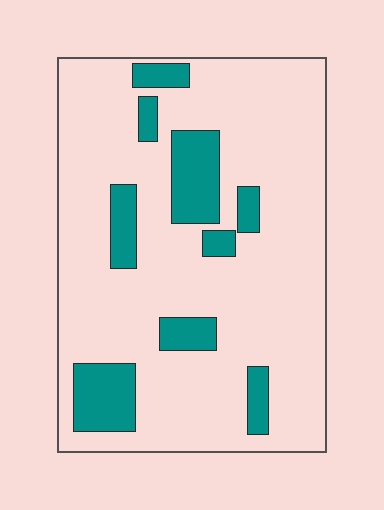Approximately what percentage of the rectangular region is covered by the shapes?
Approximately 20%.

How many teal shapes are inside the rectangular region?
9.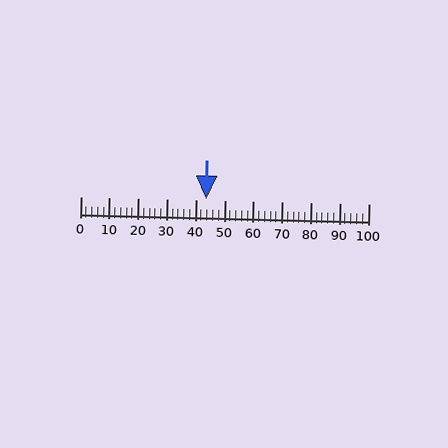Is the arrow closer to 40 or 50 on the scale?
The arrow is closer to 40.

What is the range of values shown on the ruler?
The ruler shows values from 0 to 100.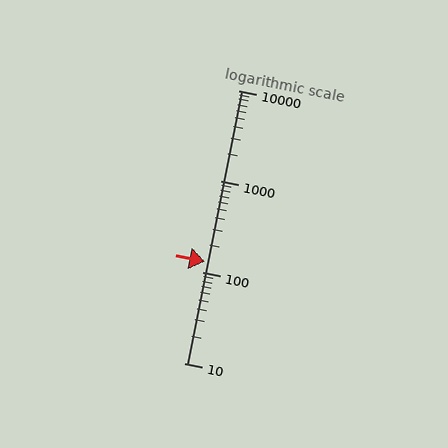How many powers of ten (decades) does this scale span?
The scale spans 3 decades, from 10 to 10000.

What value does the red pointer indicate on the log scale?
The pointer indicates approximately 130.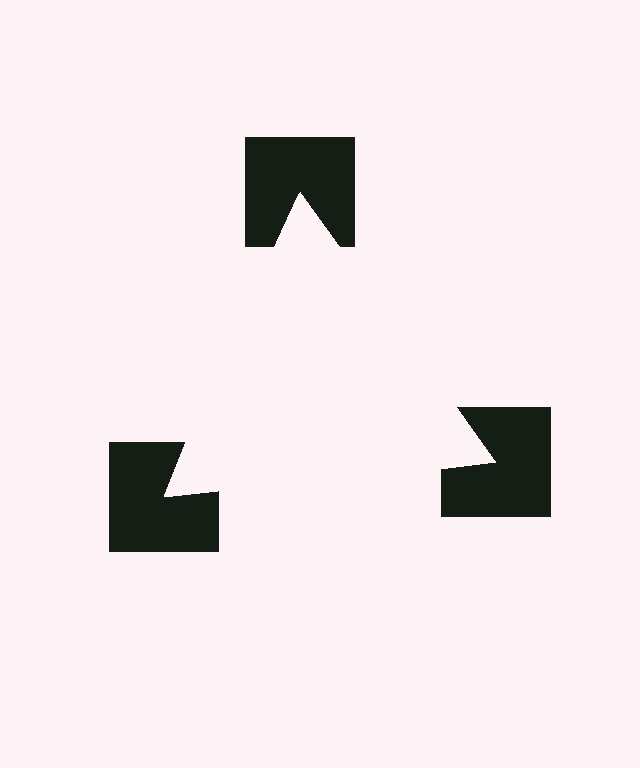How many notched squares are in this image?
There are 3 — one at each vertex of the illusory triangle.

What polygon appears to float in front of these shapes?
An illusory triangle — its edges are inferred from the aligned wedge cuts in the notched squares, not physically drawn.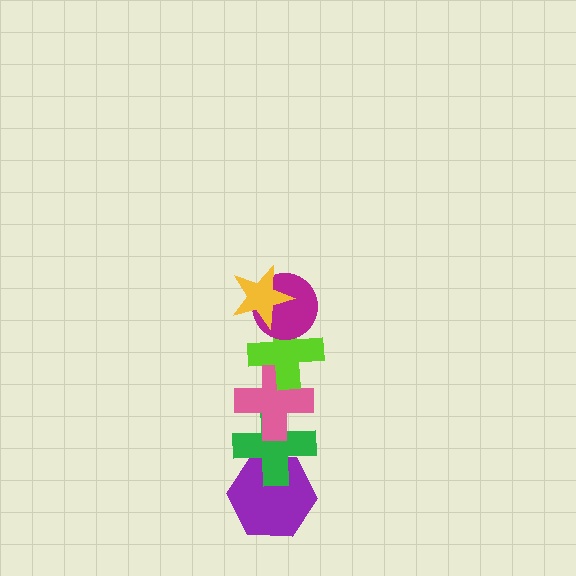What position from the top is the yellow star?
The yellow star is 1st from the top.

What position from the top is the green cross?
The green cross is 5th from the top.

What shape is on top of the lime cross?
The magenta circle is on top of the lime cross.